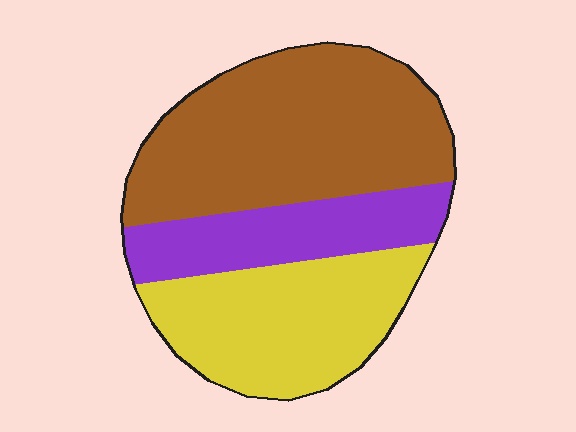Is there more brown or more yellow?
Brown.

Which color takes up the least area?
Purple, at roughly 20%.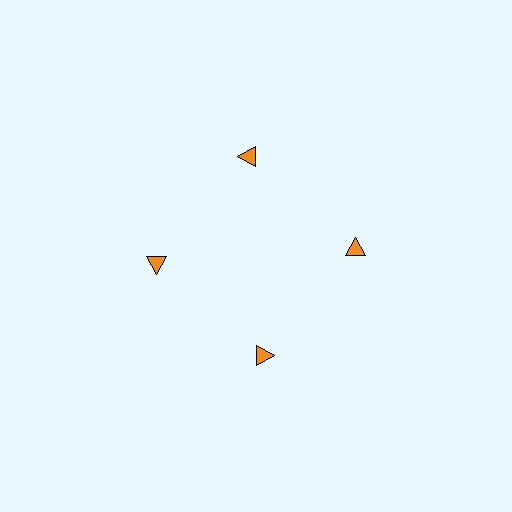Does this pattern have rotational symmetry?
Yes, this pattern has 4-fold rotational symmetry. It looks the same after rotating 90 degrees around the center.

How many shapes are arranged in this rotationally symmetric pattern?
There are 4 shapes, arranged in 4 groups of 1.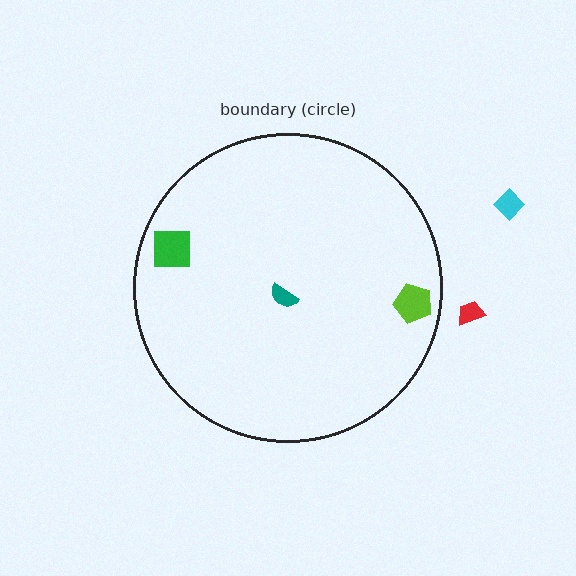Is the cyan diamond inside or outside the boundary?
Outside.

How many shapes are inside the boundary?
3 inside, 2 outside.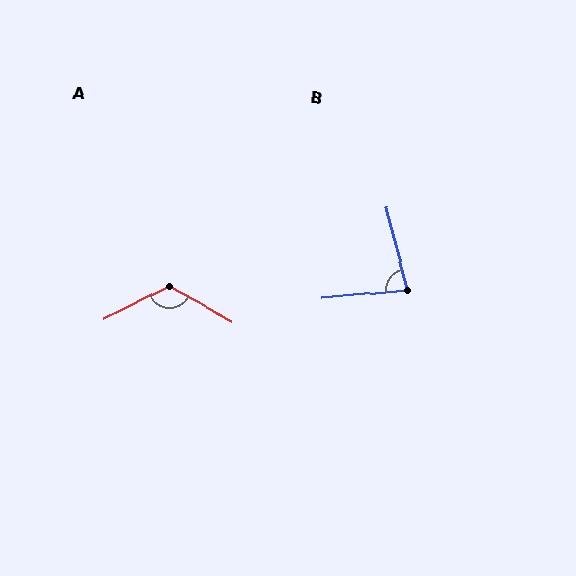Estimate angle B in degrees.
Approximately 81 degrees.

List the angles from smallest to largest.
B (81°), A (124°).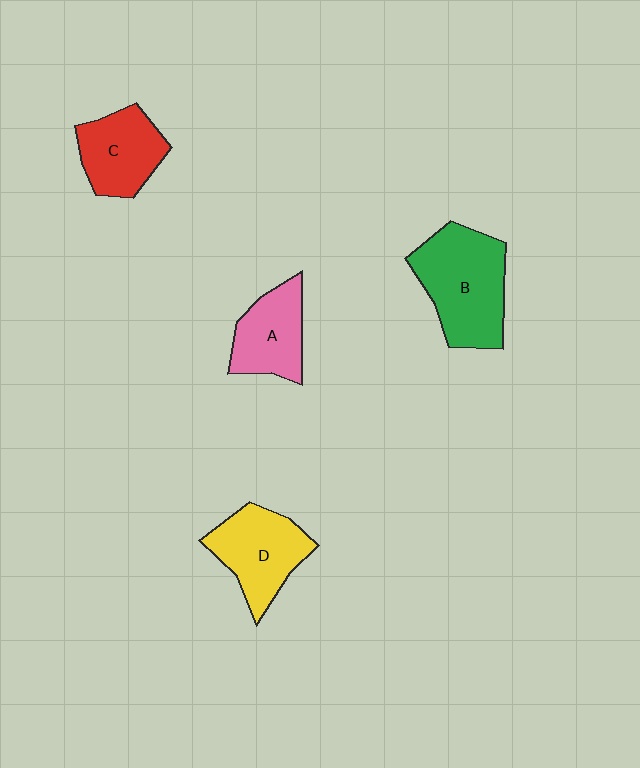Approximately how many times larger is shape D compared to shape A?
Approximately 1.2 times.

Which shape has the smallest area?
Shape A (pink).